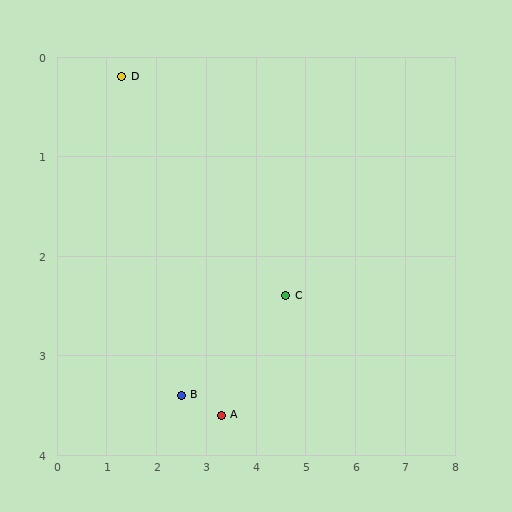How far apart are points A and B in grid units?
Points A and B are about 0.8 grid units apart.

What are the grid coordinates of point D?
Point D is at approximately (1.3, 0.2).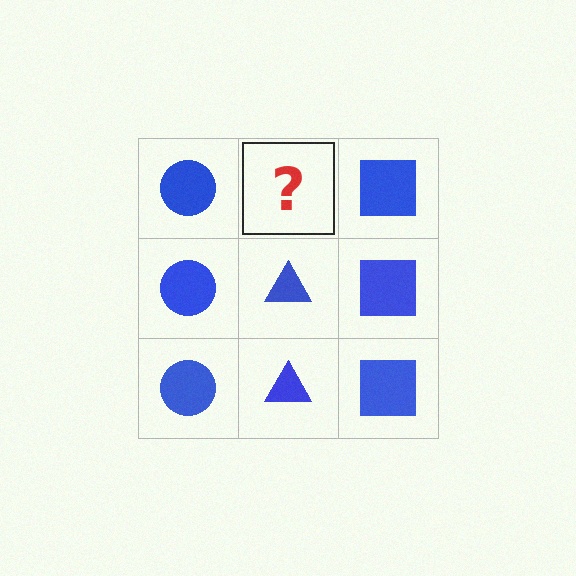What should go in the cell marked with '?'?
The missing cell should contain a blue triangle.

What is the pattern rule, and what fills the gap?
The rule is that each column has a consistent shape. The gap should be filled with a blue triangle.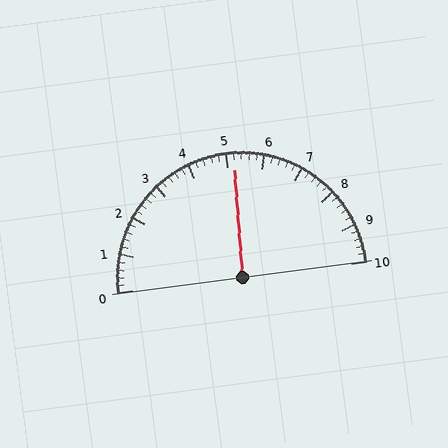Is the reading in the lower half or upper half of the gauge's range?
The reading is in the upper half of the range (0 to 10).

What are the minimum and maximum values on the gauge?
The gauge ranges from 0 to 10.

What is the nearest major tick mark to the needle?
The nearest major tick mark is 5.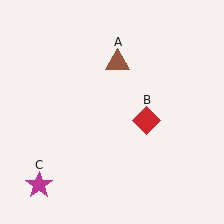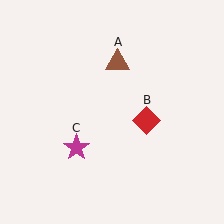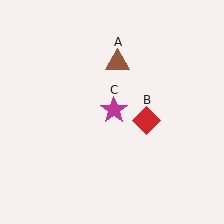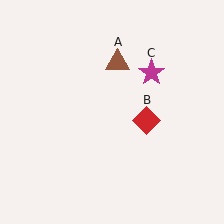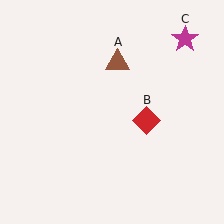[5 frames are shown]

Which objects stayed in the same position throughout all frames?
Brown triangle (object A) and red diamond (object B) remained stationary.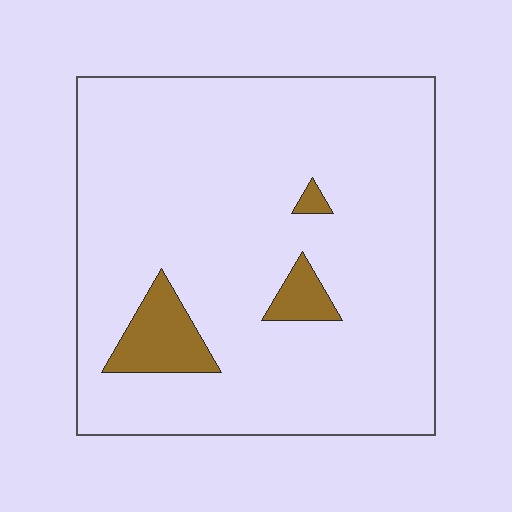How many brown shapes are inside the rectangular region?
3.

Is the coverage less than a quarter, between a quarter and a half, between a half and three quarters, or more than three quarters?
Less than a quarter.